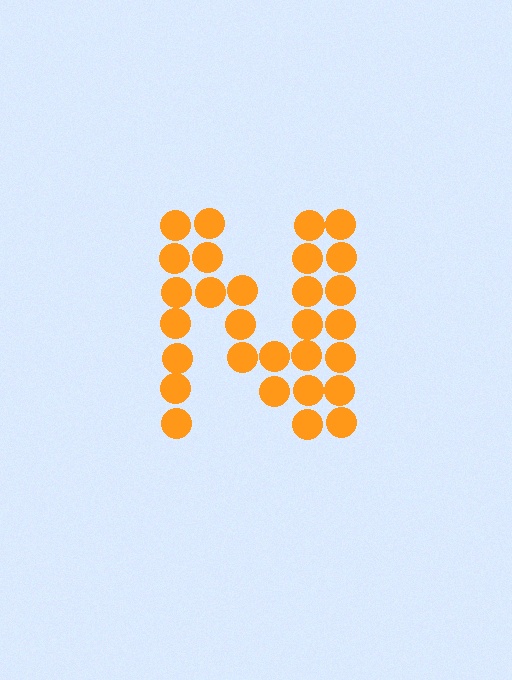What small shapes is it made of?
It is made of small circles.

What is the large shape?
The large shape is the letter N.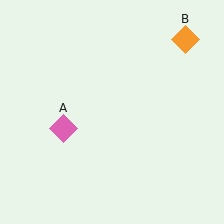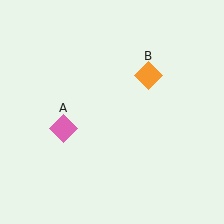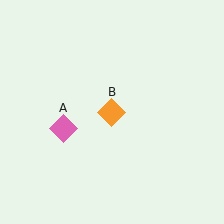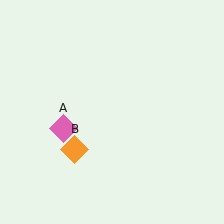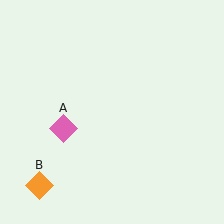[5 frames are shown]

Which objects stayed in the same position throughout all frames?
Pink diamond (object A) remained stationary.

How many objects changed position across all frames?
1 object changed position: orange diamond (object B).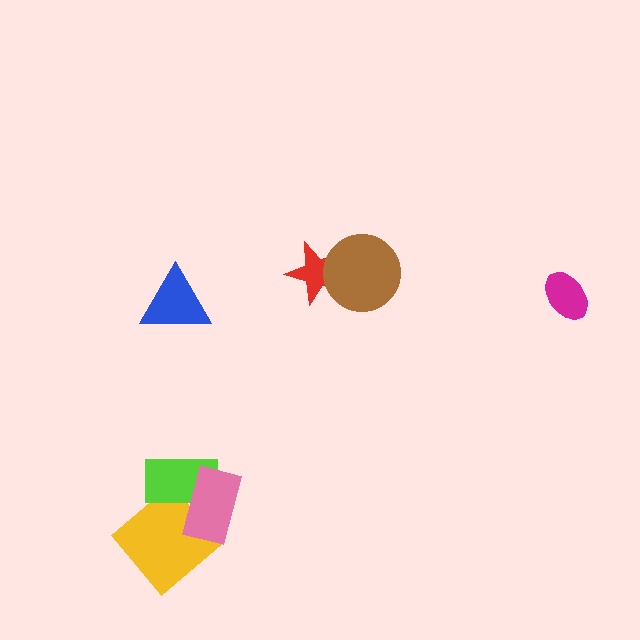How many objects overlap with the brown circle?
1 object overlaps with the brown circle.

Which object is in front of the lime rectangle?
The pink rectangle is in front of the lime rectangle.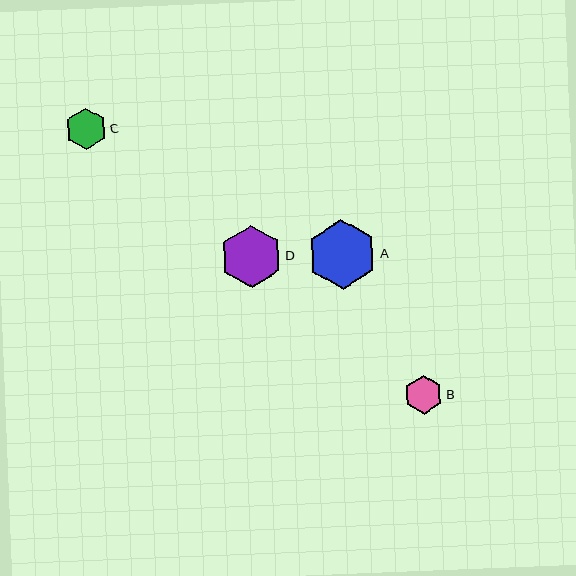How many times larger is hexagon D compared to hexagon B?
Hexagon D is approximately 1.6 times the size of hexagon B.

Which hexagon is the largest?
Hexagon A is the largest with a size of approximately 69 pixels.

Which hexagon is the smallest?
Hexagon B is the smallest with a size of approximately 38 pixels.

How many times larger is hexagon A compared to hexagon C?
Hexagon A is approximately 1.7 times the size of hexagon C.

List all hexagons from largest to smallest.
From largest to smallest: A, D, C, B.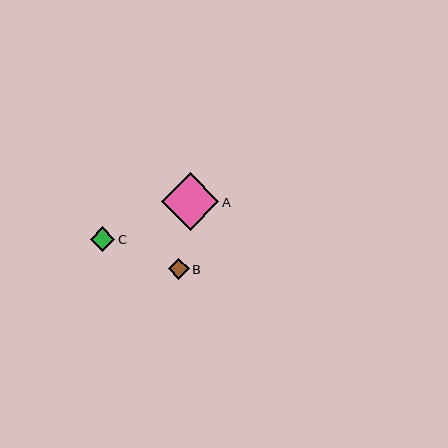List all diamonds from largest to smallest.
From largest to smallest: A, C, B.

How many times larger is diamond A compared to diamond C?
Diamond A is approximately 2.3 times the size of diamond C.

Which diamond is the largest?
Diamond A is the largest with a size of approximately 57 pixels.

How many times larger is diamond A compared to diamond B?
Diamond A is approximately 2.8 times the size of diamond B.